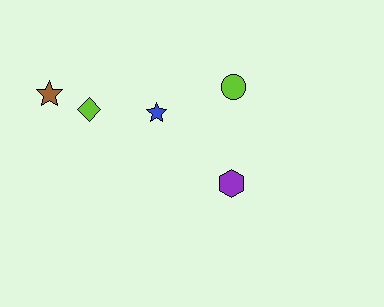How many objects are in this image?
There are 5 objects.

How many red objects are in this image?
There are no red objects.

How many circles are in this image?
There is 1 circle.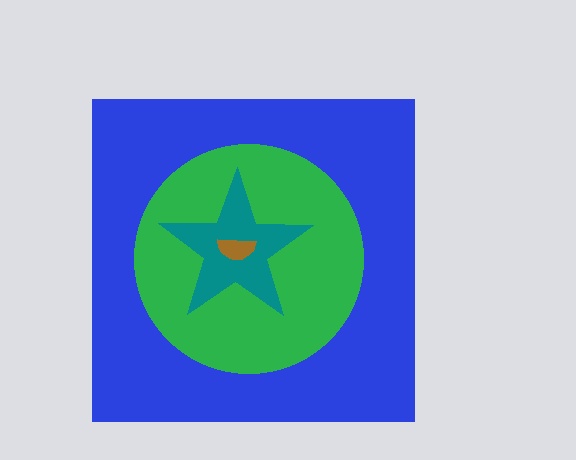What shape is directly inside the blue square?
The green circle.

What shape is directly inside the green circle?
The teal star.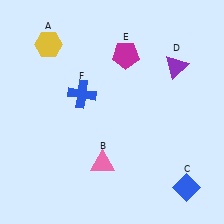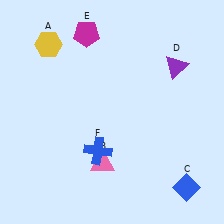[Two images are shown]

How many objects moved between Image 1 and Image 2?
2 objects moved between the two images.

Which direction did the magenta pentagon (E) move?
The magenta pentagon (E) moved left.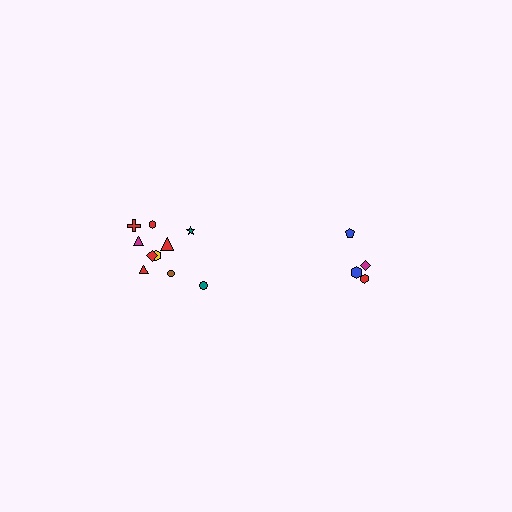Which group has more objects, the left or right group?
The left group.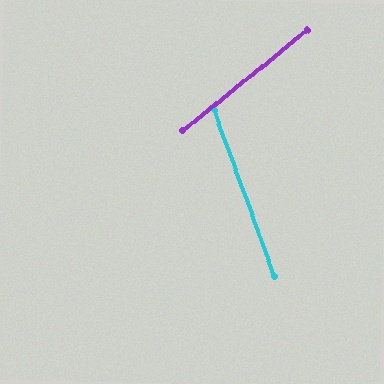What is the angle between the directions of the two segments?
Approximately 71 degrees.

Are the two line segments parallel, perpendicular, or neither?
Neither parallel nor perpendicular — they differ by about 71°.